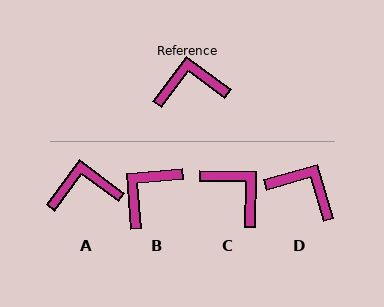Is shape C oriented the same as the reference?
No, it is off by about 54 degrees.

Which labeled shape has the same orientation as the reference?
A.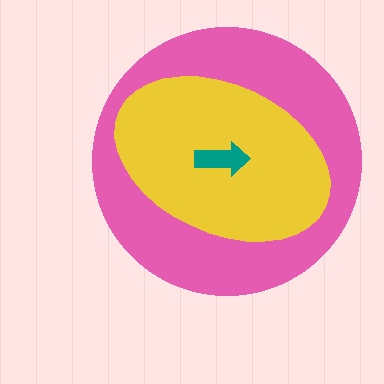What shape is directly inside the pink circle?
The yellow ellipse.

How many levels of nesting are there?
3.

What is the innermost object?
The teal arrow.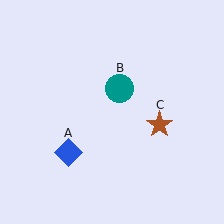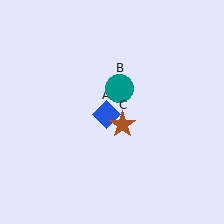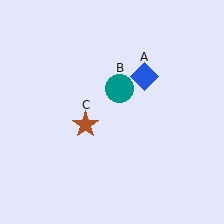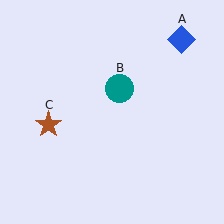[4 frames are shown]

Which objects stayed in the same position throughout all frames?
Teal circle (object B) remained stationary.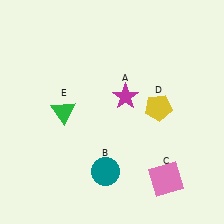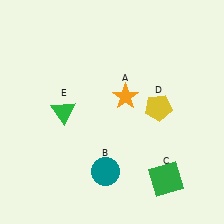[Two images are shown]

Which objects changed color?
A changed from magenta to orange. C changed from pink to green.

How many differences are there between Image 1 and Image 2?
There are 2 differences between the two images.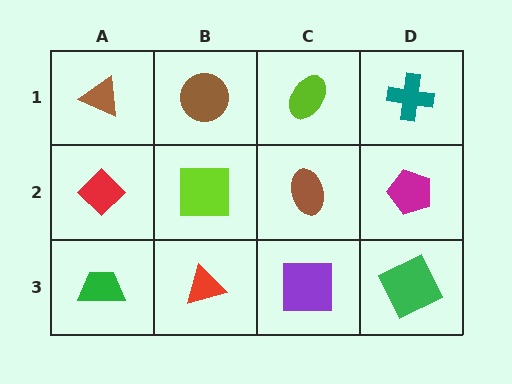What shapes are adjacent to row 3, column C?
A brown ellipse (row 2, column C), a red triangle (row 3, column B), a green square (row 3, column D).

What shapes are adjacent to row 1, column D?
A magenta pentagon (row 2, column D), a lime ellipse (row 1, column C).